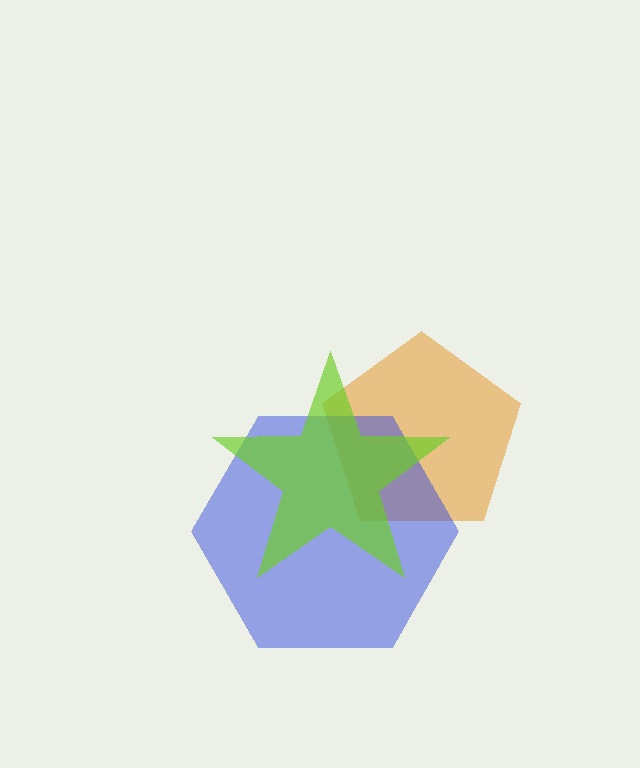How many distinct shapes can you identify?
There are 3 distinct shapes: an orange pentagon, a blue hexagon, a lime star.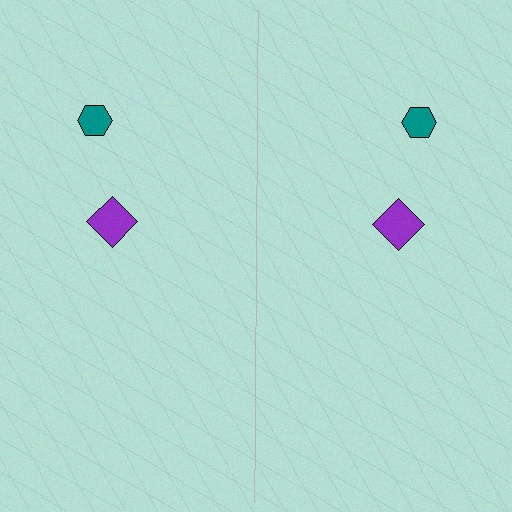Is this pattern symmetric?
Yes, this pattern has bilateral (reflection) symmetry.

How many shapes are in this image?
There are 4 shapes in this image.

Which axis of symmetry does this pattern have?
The pattern has a vertical axis of symmetry running through the center of the image.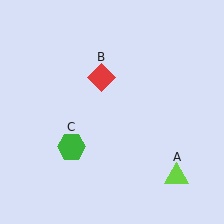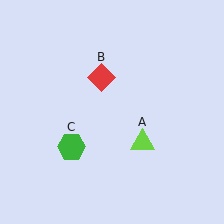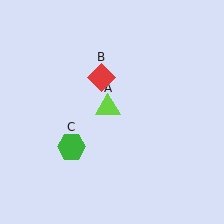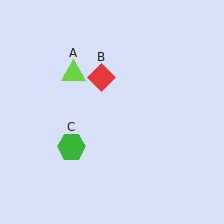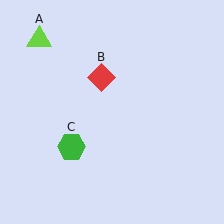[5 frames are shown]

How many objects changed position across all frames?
1 object changed position: lime triangle (object A).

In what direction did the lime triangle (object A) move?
The lime triangle (object A) moved up and to the left.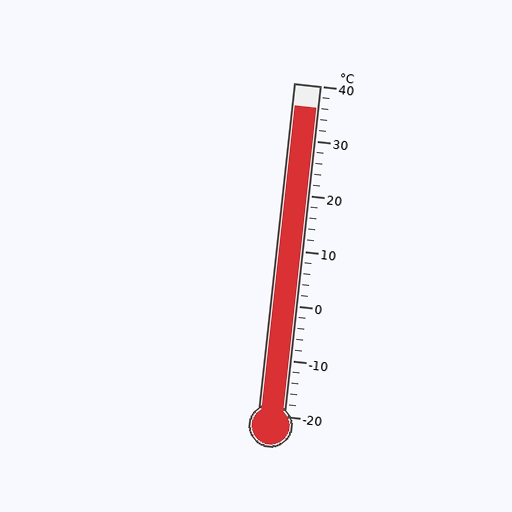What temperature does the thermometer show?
The thermometer shows approximately 36°C.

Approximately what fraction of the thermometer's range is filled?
The thermometer is filled to approximately 95% of its range.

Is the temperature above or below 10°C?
The temperature is above 10°C.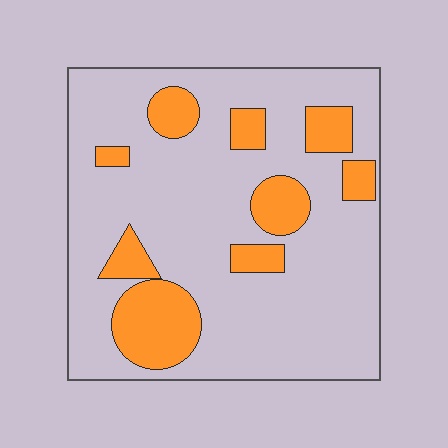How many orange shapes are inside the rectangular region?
9.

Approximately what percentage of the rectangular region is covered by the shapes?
Approximately 20%.